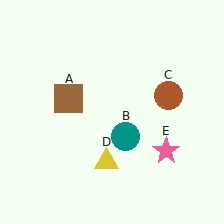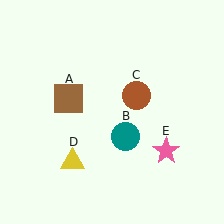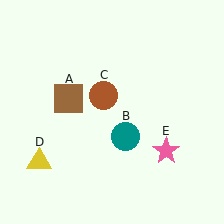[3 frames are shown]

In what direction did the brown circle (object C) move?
The brown circle (object C) moved left.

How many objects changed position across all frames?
2 objects changed position: brown circle (object C), yellow triangle (object D).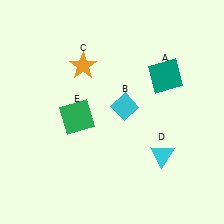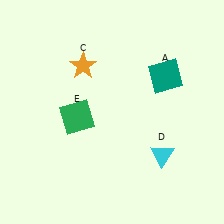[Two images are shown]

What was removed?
The cyan diamond (B) was removed in Image 2.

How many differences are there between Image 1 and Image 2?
There is 1 difference between the two images.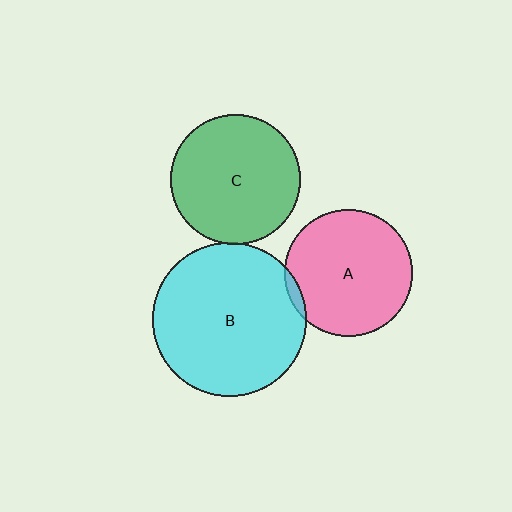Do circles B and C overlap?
Yes.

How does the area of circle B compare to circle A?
Approximately 1.5 times.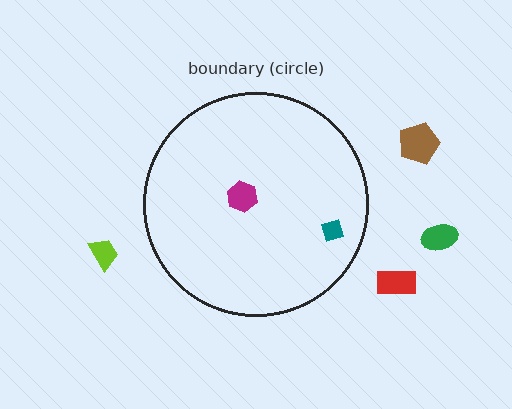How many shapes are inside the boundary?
2 inside, 4 outside.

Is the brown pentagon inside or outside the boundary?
Outside.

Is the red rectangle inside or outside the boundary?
Outside.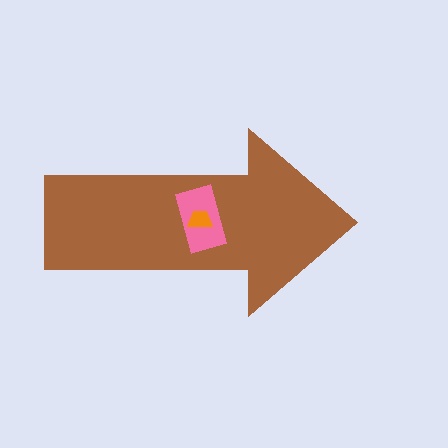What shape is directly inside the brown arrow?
The pink rectangle.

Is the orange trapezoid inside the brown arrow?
Yes.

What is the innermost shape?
The orange trapezoid.